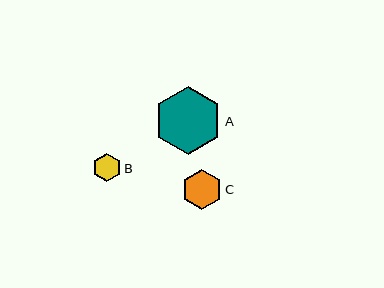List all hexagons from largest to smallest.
From largest to smallest: A, C, B.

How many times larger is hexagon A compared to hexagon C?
Hexagon A is approximately 1.7 times the size of hexagon C.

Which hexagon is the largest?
Hexagon A is the largest with a size of approximately 68 pixels.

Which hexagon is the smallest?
Hexagon B is the smallest with a size of approximately 29 pixels.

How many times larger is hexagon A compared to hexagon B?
Hexagon A is approximately 2.4 times the size of hexagon B.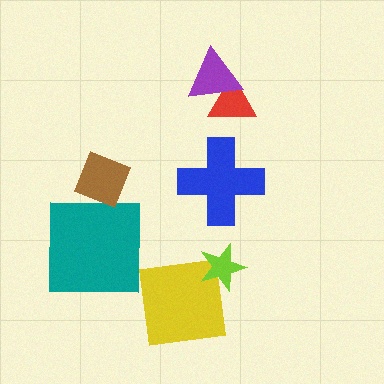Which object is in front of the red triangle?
The purple triangle is in front of the red triangle.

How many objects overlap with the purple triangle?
1 object overlaps with the purple triangle.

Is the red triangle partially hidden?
Yes, it is partially covered by another shape.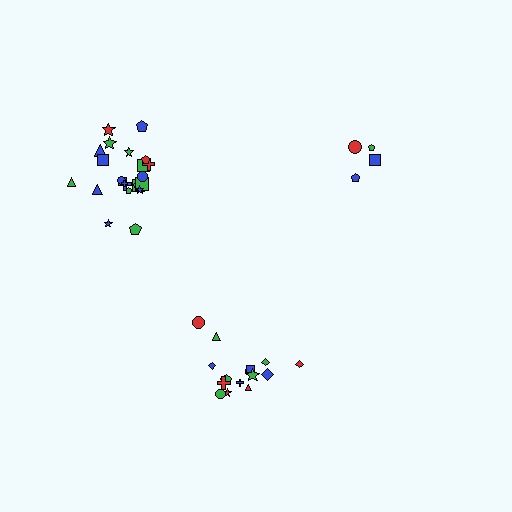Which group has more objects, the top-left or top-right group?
The top-left group.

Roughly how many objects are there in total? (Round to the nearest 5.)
Roughly 40 objects in total.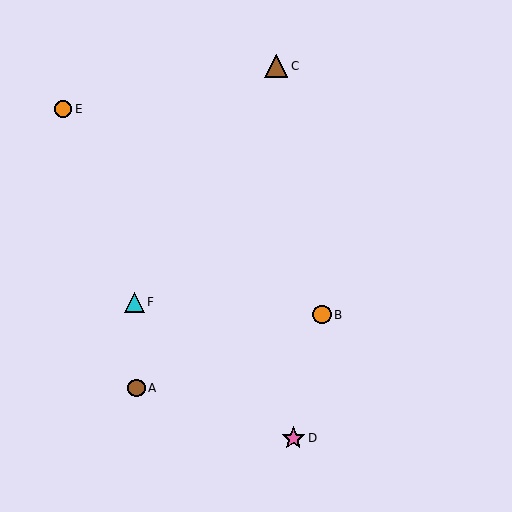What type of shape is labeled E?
Shape E is an orange circle.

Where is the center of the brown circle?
The center of the brown circle is at (136, 388).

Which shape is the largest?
The brown triangle (labeled C) is the largest.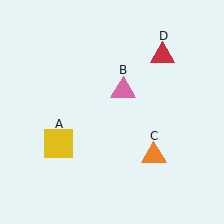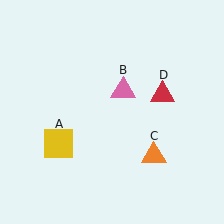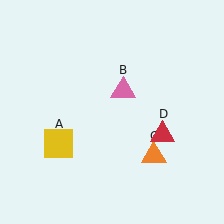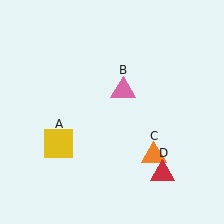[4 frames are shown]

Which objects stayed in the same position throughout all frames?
Yellow square (object A) and pink triangle (object B) and orange triangle (object C) remained stationary.